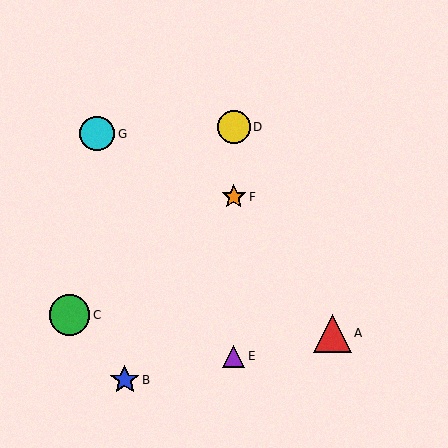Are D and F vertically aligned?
Yes, both are at x≈234.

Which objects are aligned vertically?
Objects D, E, F are aligned vertically.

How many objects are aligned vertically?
3 objects (D, E, F) are aligned vertically.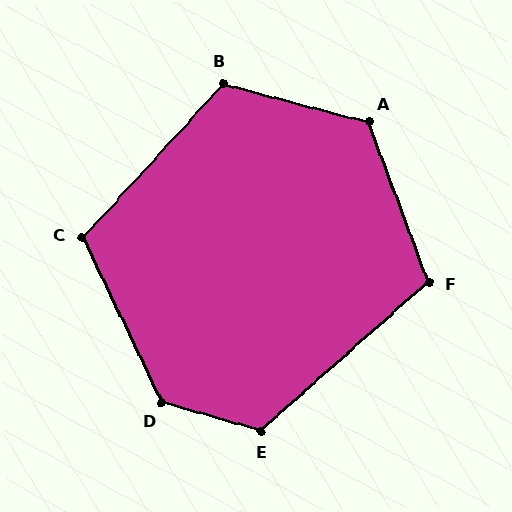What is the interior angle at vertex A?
Approximately 125 degrees (obtuse).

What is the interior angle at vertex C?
Approximately 112 degrees (obtuse).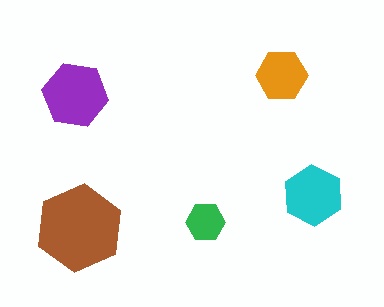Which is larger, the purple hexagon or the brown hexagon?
The brown one.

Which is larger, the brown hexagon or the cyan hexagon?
The brown one.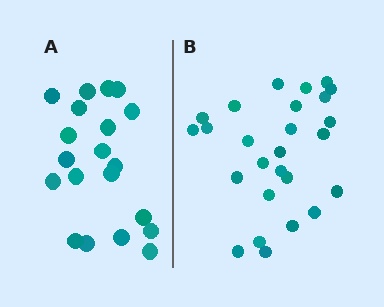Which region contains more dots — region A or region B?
Region B (the right region) has more dots.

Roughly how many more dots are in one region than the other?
Region B has about 6 more dots than region A.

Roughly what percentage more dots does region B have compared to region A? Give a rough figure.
About 30% more.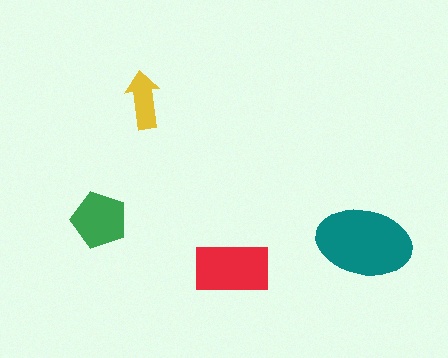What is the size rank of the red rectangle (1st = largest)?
2nd.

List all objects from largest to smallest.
The teal ellipse, the red rectangle, the green pentagon, the yellow arrow.